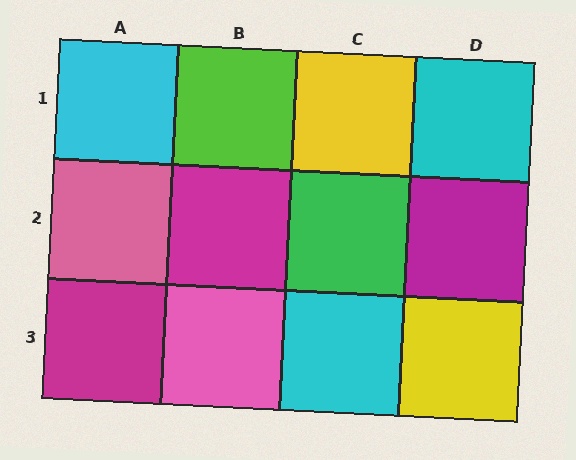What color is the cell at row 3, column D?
Yellow.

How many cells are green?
1 cell is green.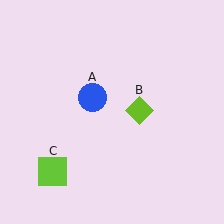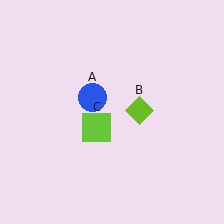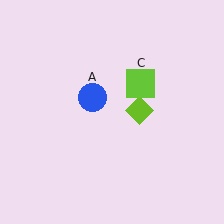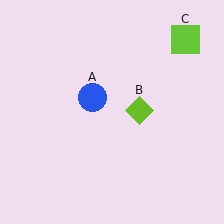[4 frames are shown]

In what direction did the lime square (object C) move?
The lime square (object C) moved up and to the right.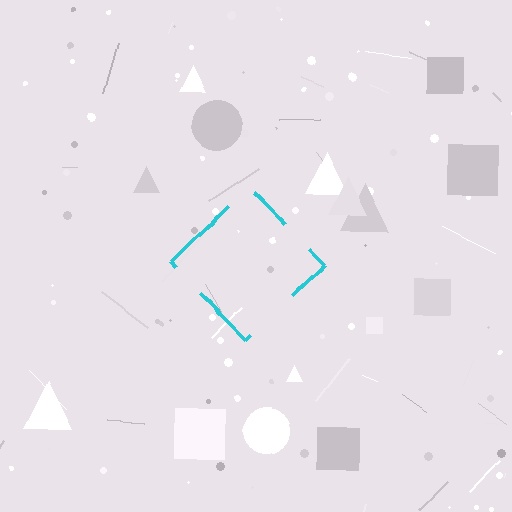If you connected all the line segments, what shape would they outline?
They would outline a diamond.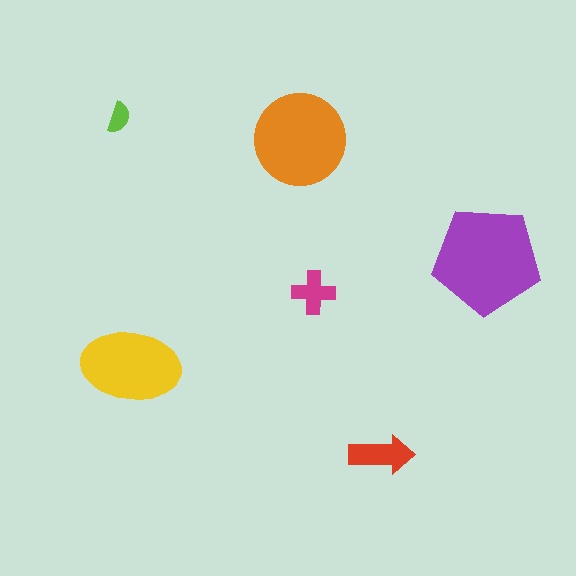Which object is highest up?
The lime semicircle is topmost.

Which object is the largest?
The purple pentagon.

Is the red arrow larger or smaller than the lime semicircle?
Larger.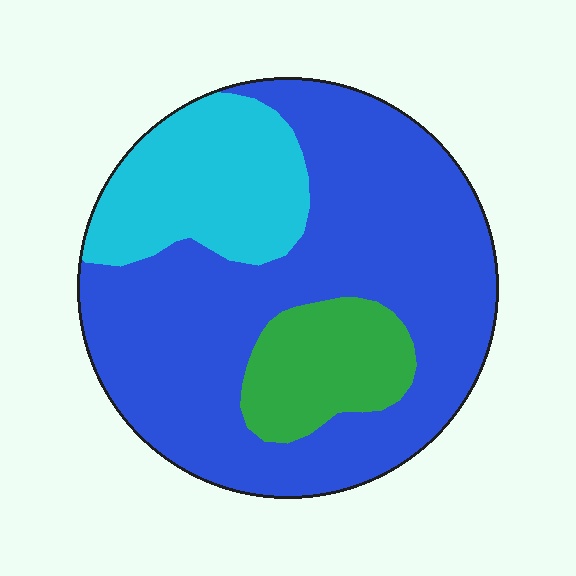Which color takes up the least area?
Green, at roughly 15%.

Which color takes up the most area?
Blue, at roughly 65%.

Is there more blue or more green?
Blue.